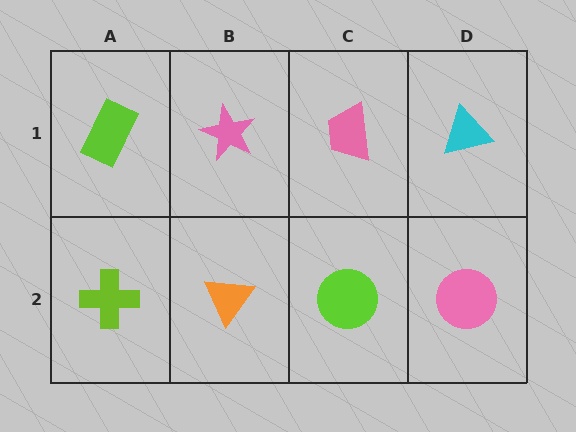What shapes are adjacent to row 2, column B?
A pink star (row 1, column B), a lime cross (row 2, column A), a lime circle (row 2, column C).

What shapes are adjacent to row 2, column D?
A cyan triangle (row 1, column D), a lime circle (row 2, column C).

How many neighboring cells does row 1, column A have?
2.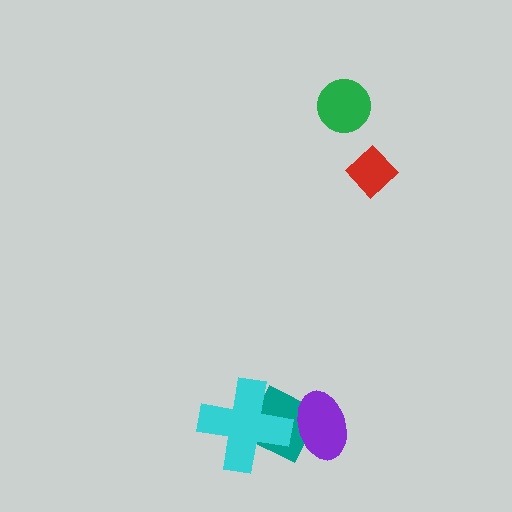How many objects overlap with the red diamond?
0 objects overlap with the red diamond.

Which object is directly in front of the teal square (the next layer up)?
The cyan cross is directly in front of the teal square.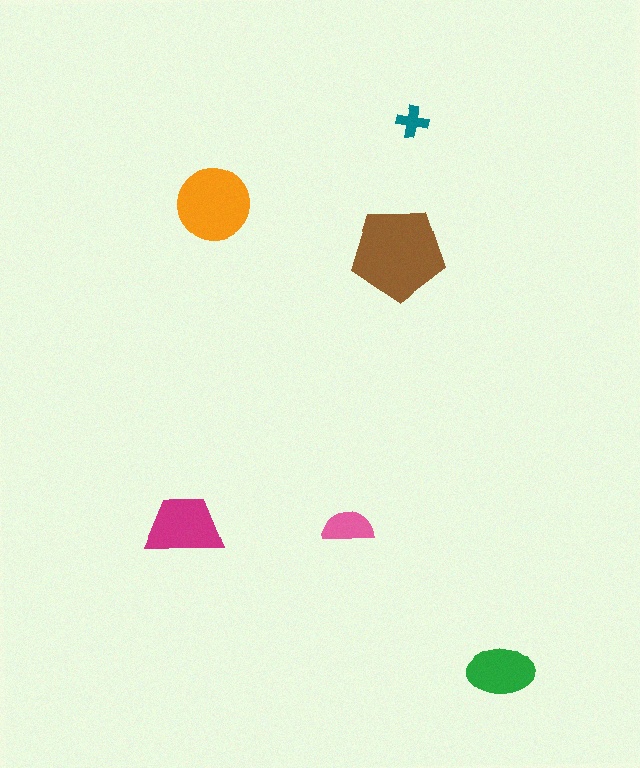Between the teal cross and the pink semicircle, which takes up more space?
The pink semicircle.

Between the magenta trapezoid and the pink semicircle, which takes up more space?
The magenta trapezoid.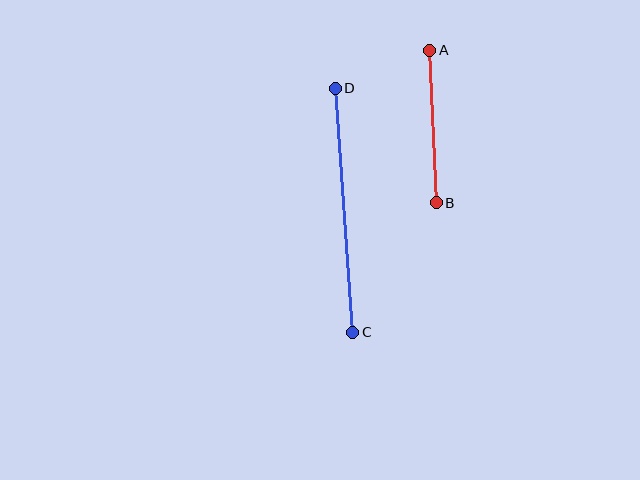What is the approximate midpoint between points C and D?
The midpoint is at approximately (344, 210) pixels.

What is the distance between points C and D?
The distance is approximately 245 pixels.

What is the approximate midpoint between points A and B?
The midpoint is at approximately (433, 127) pixels.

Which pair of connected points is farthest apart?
Points C and D are farthest apart.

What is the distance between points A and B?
The distance is approximately 153 pixels.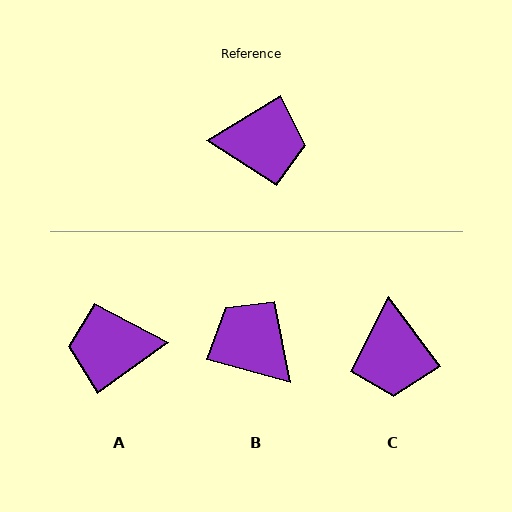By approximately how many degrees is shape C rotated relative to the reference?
Approximately 84 degrees clockwise.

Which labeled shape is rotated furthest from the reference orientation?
A, about 175 degrees away.